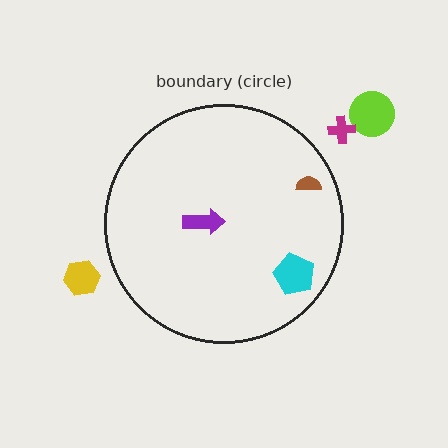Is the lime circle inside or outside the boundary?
Outside.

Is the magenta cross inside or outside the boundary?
Outside.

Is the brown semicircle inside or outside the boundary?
Inside.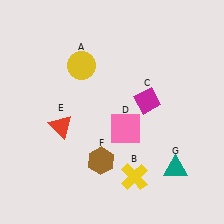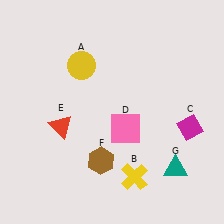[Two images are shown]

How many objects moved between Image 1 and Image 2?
1 object moved between the two images.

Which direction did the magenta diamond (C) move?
The magenta diamond (C) moved right.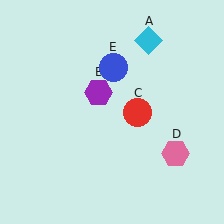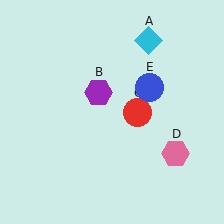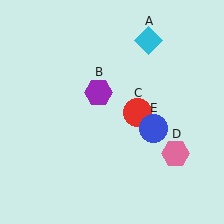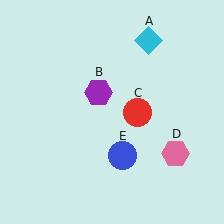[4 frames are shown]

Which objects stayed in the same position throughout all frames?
Cyan diamond (object A) and purple hexagon (object B) and red circle (object C) and pink hexagon (object D) remained stationary.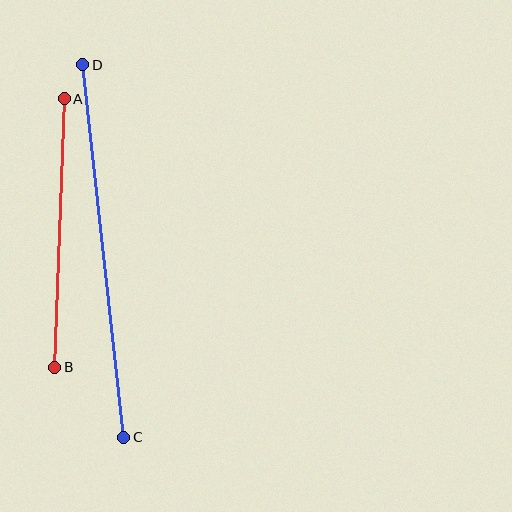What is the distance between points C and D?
The distance is approximately 375 pixels.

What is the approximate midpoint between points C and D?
The midpoint is at approximately (103, 251) pixels.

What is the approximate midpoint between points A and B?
The midpoint is at approximately (60, 233) pixels.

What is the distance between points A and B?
The distance is approximately 268 pixels.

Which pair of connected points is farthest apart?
Points C and D are farthest apart.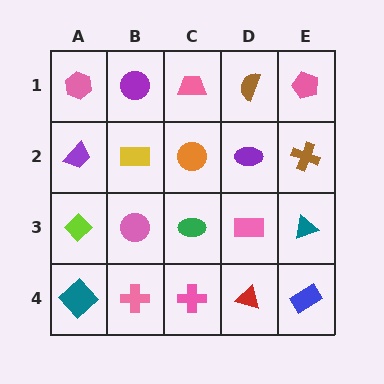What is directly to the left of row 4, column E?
A red triangle.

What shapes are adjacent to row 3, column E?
A brown cross (row 2, column E), a blue rectangle (row 4, column E), a pink rectangle (row 3, column D).